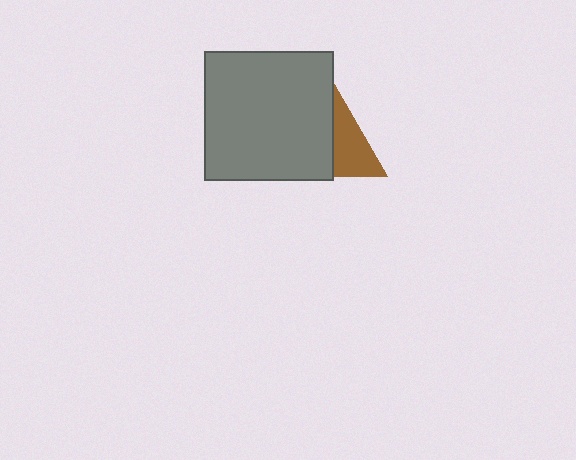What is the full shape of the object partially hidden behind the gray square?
The partially hidden object is a brown triangle.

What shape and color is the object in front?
The object in front is a gray square.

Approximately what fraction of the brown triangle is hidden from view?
Roughly 68% of the brown triangle is hidden behind the gray square.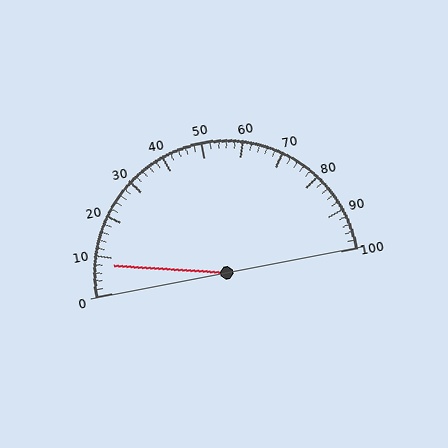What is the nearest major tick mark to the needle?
The nearest major tick mark is 10.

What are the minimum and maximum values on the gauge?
The gauge ranges from 0 to 100.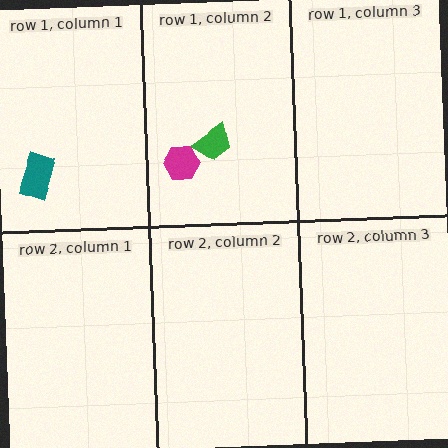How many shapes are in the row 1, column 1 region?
1.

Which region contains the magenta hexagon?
The row 1, column 2 region.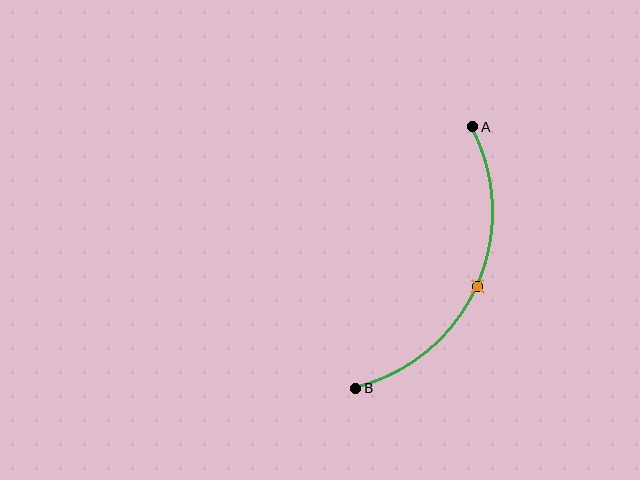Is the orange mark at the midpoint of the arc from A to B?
Yes. The orange mark lies on the arc at equal arc-length from both A and B — it is the arc midpoint.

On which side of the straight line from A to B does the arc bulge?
The arc bulges to the right of the straight line connecting A and B.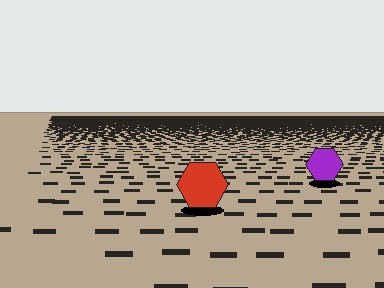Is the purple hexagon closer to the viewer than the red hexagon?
No. The red hexagon is closer — you can tell from the texture gradient: the ground texture is coarser near it.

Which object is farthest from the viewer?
The purple hexagon is farthest from the viewer. It appears smaller and the ground texture around it is denser.